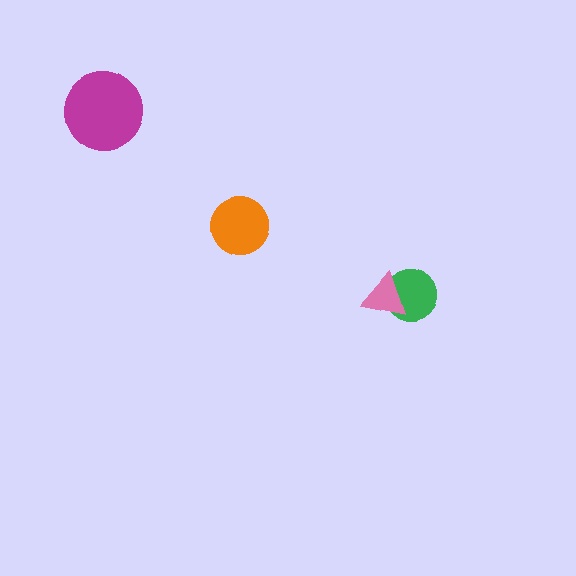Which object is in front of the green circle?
The pink triangle is in front of the green circle.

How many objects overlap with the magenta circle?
0 objects overlap with the magenta circle.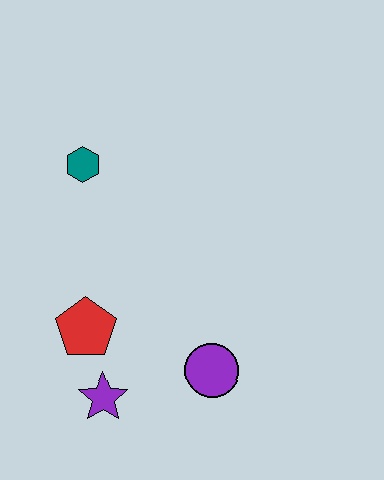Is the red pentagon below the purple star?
No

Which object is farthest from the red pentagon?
The teal hexagon is farthest from the red pentagon.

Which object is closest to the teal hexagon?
The red pentagon is closest to the teal hexagon.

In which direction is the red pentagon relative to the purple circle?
The red pentagon is to the left of the purple circle.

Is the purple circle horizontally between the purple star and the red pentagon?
No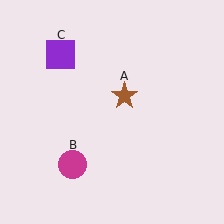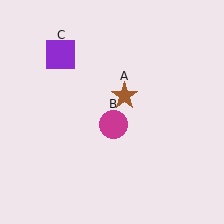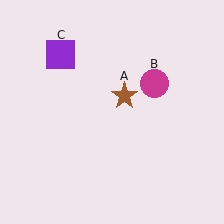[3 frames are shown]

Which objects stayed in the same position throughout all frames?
Brown star (object A) and purple square (object C) remained stationary.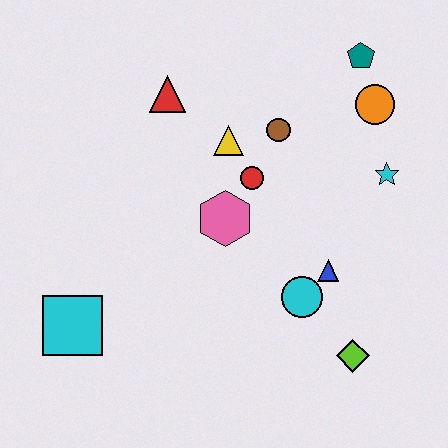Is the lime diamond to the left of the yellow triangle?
No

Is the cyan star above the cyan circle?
Yes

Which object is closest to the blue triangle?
The cyan circle is closest to the blue triangle.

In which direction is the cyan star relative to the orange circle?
The cyan star is below the orange circle.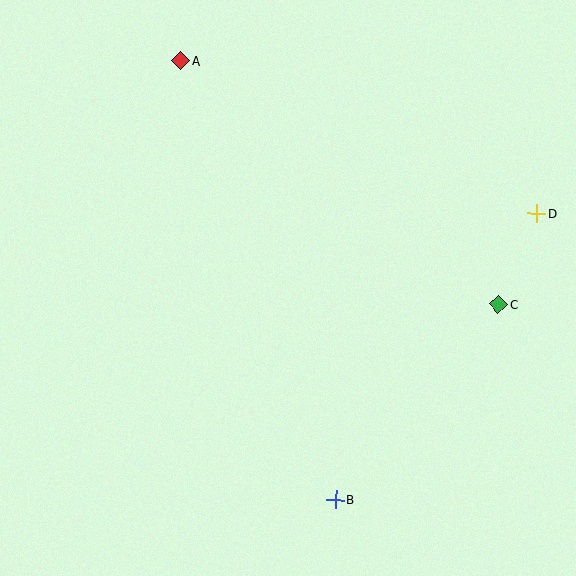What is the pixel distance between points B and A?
The distance between B and A is 465 pixels.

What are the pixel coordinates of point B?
Point B is at (335, 500).